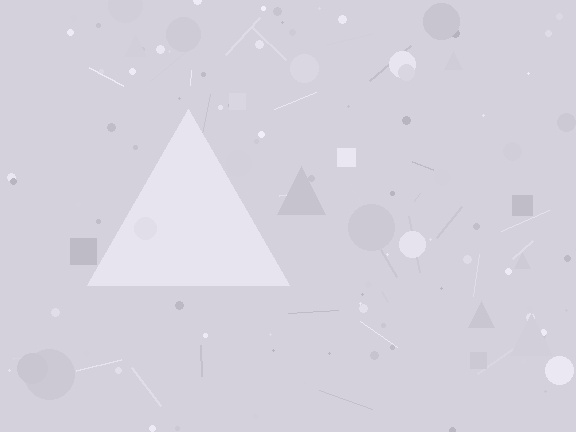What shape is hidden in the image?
A triangle is hidden in the image.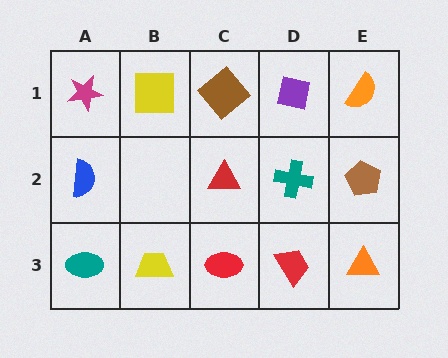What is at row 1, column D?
A purple square.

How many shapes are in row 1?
5 shapes.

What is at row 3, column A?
A teal ellipse.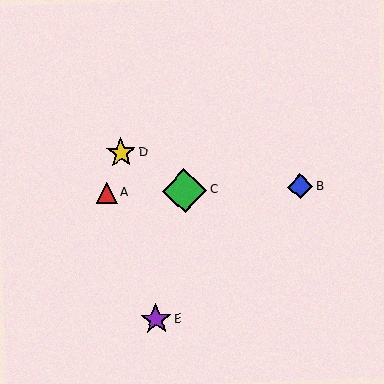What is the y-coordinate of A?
Object A is at y≈193.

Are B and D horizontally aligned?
No, B is at y≈187 and D is at y≈153.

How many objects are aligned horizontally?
3 objects (A, B, C) are aligned horizontally.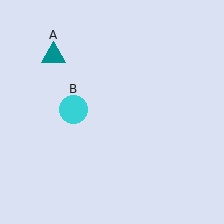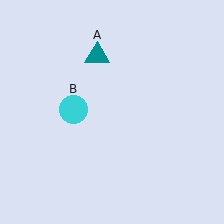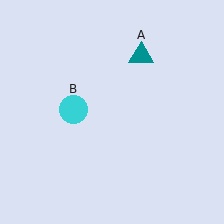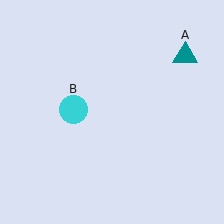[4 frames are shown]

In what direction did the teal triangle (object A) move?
The teal triangle (object A) moved right.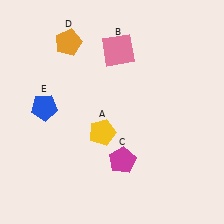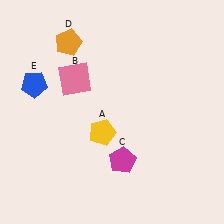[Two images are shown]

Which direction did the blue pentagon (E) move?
The blue pentagon (E) moved up.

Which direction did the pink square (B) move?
The pink square (B) moved left.